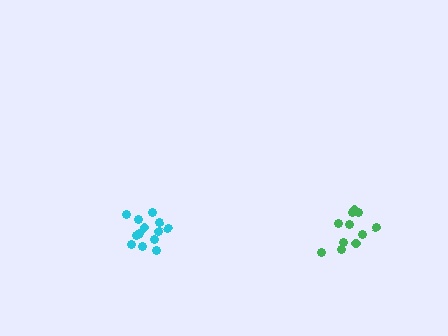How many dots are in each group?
Group 1: 11 dots, Group 2: 14 dots (25 total).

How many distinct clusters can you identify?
There are 2 distinct clusters.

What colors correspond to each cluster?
The clusters are colored: green, cyan.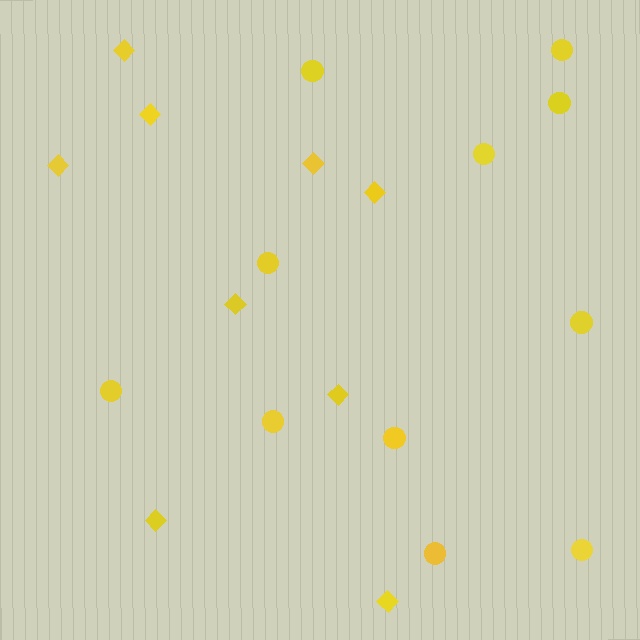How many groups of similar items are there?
There are 2 groups: one group of circles (11) and one group of diamonds (9).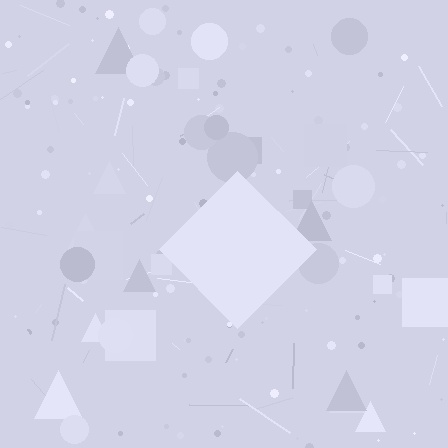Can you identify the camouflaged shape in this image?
The camouflaged shape is a diamond.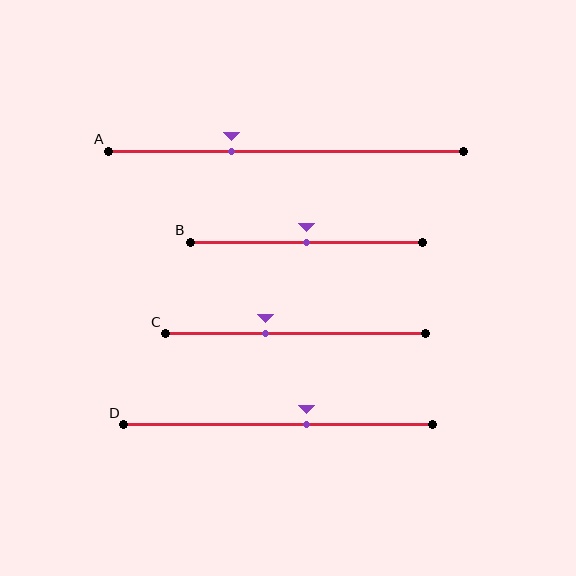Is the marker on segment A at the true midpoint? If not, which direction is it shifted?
No, the marker on segment A is shifted to the left by about 15% of the segment length.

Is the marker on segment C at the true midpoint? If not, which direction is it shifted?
No, the marker on segment C is shifted to the left by about 12% of the segment length.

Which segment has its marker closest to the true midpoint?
Segment B has its marker closest to the true midpoint.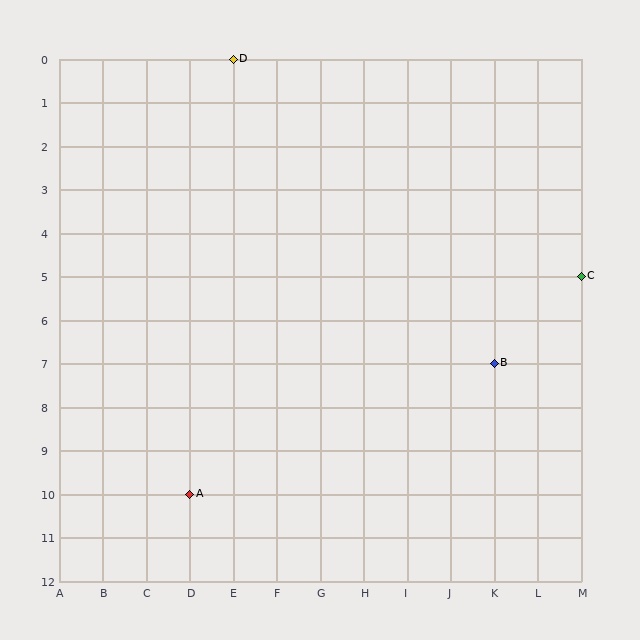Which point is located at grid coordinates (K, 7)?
Point B is at (K, 7).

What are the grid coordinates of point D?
Point D is at grid coordinates (E, 0).